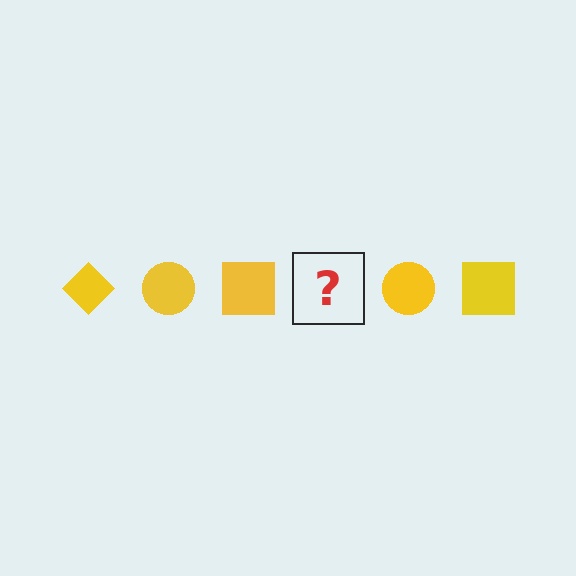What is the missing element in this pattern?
The missing element is a yellow diamond.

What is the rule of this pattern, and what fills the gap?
The rule is that the pattern cycles through diamond, circle, square shapes in yellow. The gap should be filled with a yellow diamond.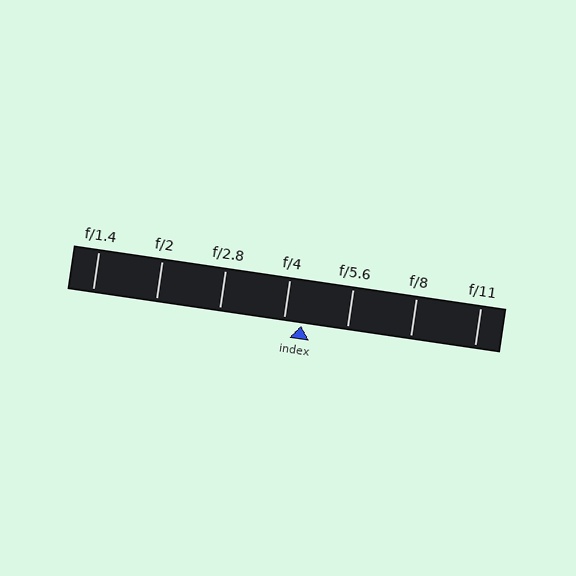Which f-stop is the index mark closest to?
The index mark is closest to f/4.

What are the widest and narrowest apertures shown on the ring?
The widest aperture shown is f/1.4 and the narrowest is f/11.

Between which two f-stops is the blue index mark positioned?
The index mark is between f/4 and f/5.6.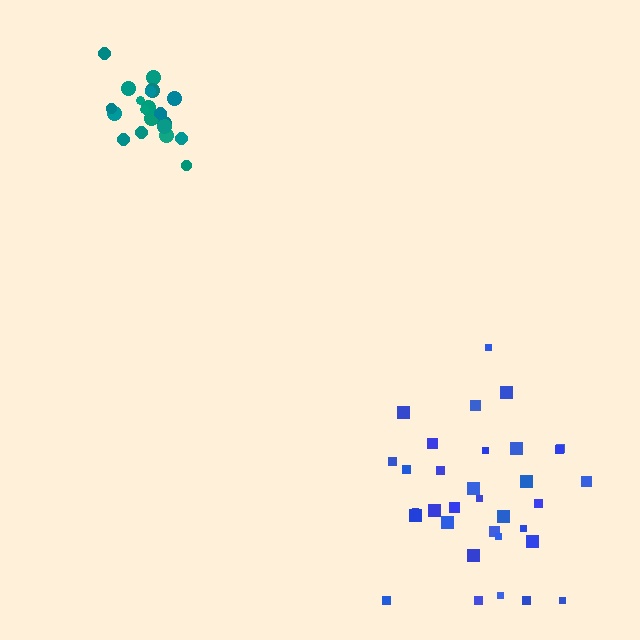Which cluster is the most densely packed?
Teal.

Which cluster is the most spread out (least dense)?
Blue.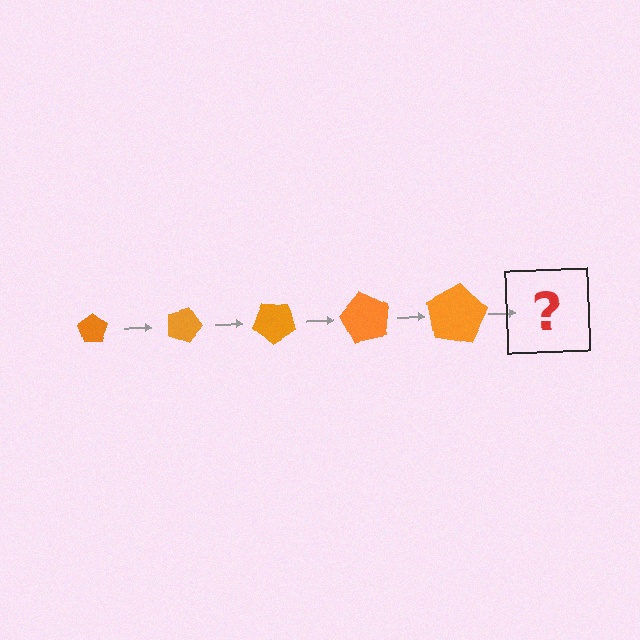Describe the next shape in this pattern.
It should be a pentagon, larger than the previous one and rotated 100 degrees from the start.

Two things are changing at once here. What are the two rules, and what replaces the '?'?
The two rules are that the pentagon grows larger each step and it rotates 20 degrees each step. The '?' should be a pentagon, larger than the previous one and rotated 100 degrees from the start.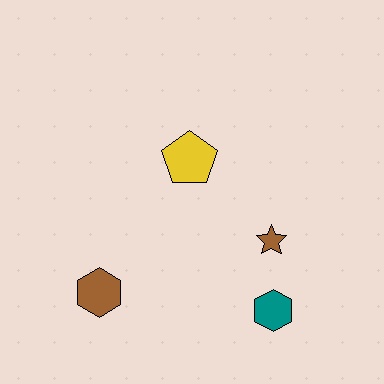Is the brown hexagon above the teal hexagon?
Yes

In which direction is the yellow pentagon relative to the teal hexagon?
The yellow pentagon is above the teal hexagon.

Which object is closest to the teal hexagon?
The brown star is closest to the teal hexagon.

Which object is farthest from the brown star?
The brown hexagon is farthest from the brown star.